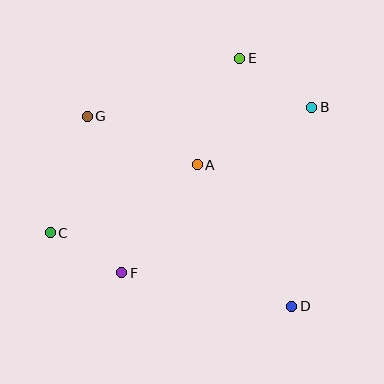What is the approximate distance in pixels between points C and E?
The distance between C and E is approximately 257 pixels.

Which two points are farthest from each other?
Points B and C are farthest from each other.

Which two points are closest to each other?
Points C and F are closest to each other.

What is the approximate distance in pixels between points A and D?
The distance between A and D is approximately 170 pixels.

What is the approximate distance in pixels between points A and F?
The distance between A and F is approximately 132 pixels.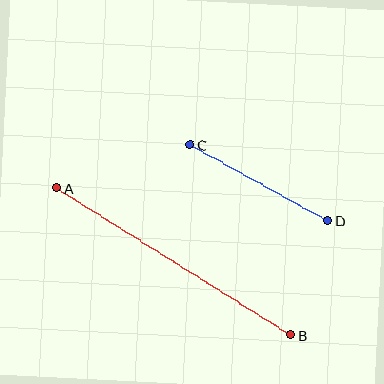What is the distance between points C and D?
The distance is approximately 157 pixels.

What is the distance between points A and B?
The distance is approximately 276 pixels.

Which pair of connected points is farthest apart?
Points A and B are farthest apart.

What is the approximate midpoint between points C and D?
The midpoint is at approximately (259, 183) pixels.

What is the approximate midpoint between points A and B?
The midpoint is at approximately (174, 261) pixels.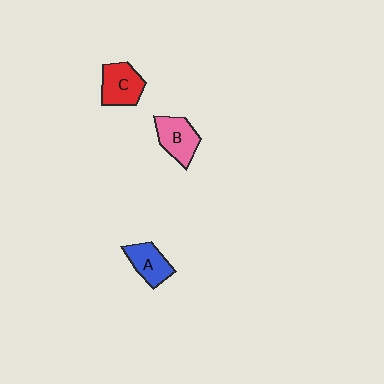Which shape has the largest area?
Shape C (red).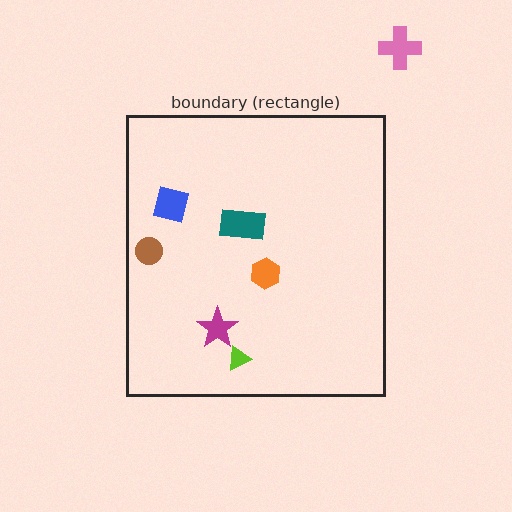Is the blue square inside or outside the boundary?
Inside.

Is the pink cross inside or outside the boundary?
Outside.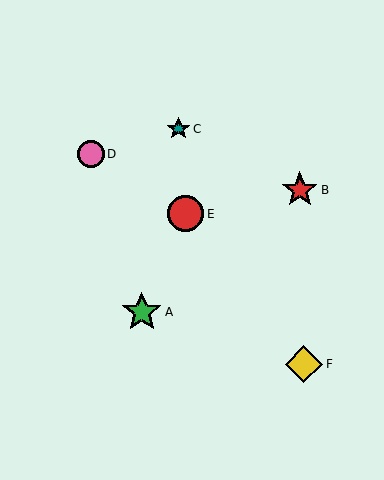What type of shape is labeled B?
Shape B is a red star.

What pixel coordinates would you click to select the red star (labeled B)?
Click at (300, 190) to select the red star B.